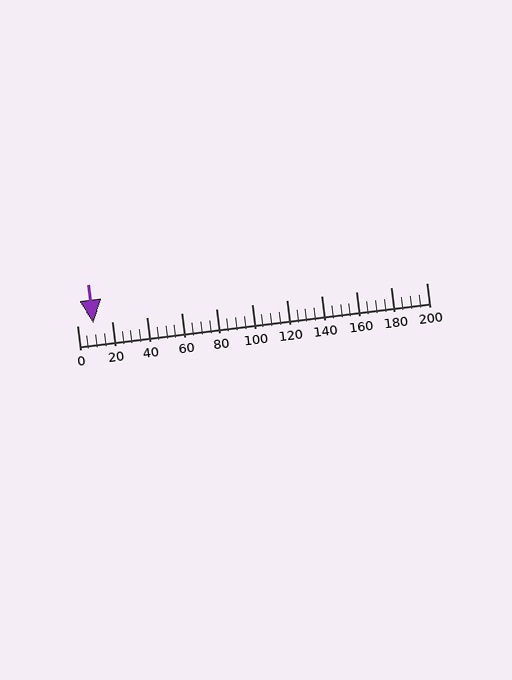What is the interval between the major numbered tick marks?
The major tick marks are spaced 20 units apart.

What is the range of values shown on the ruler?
The ruler shows values from 0 to 200.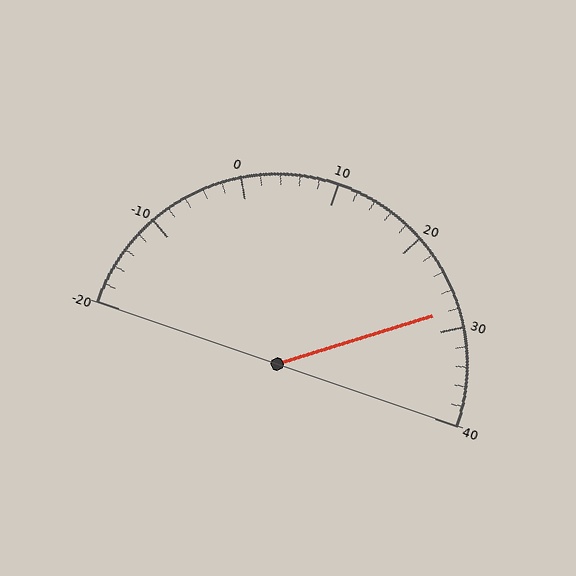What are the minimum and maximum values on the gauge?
The gauge ranges from -20 to 40.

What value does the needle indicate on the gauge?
The needle indicates approximately 28.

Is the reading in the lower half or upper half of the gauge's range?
The reading is in the upper half of the range (-20 to 40).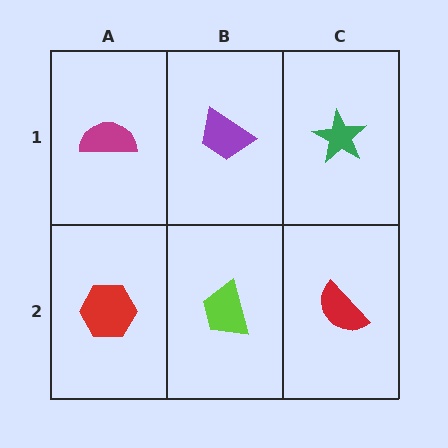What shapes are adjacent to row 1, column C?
A red semicircle (row 2, column C), a purple trapezoid (row 1, column B).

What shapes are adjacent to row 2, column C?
A green star (row 1, column C), a lime trapezoid (row 2, column B).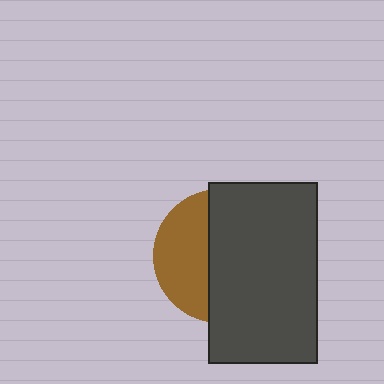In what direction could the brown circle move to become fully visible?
The brown circle could move left. That would shift it out from behind the dark gray rectangle entirely.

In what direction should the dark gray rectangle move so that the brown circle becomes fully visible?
The dark gray rectangle should move right. That is the shortest direction to clear the overlap and leave the brown circle fully visible.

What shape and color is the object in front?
The object in front is a dark gray rectangle.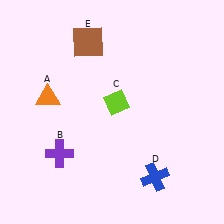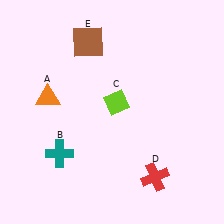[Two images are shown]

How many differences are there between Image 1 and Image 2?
There are 2 differences between the two images.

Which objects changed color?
B changed from purple to teal. D changed from blue to red.